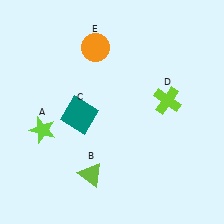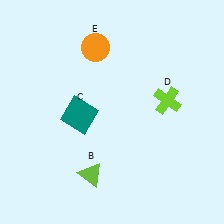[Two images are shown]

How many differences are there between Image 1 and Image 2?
There is 1 difference between the two images.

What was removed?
The lime star (A) was removed in Image 2.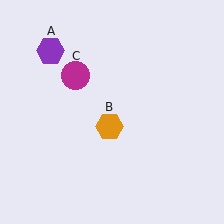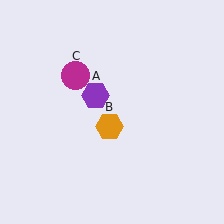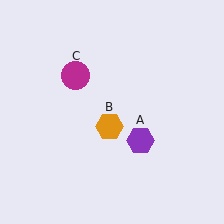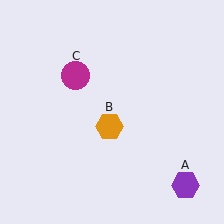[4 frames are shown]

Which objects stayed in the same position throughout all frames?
Orange hexagon (object B) and magenta circle (object C) remained stationary.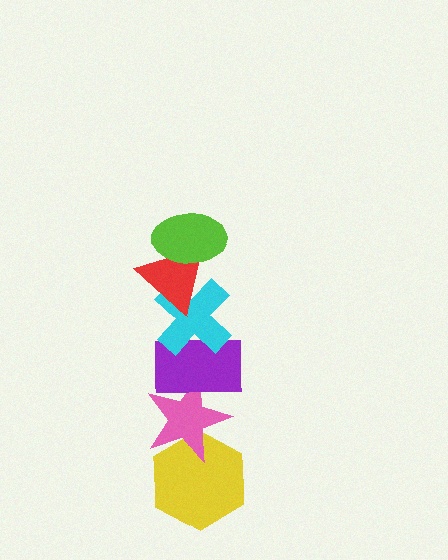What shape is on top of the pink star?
The purple rectangle is on top of the pink star.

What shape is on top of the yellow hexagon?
The pink star is on top of the yellow hexagon.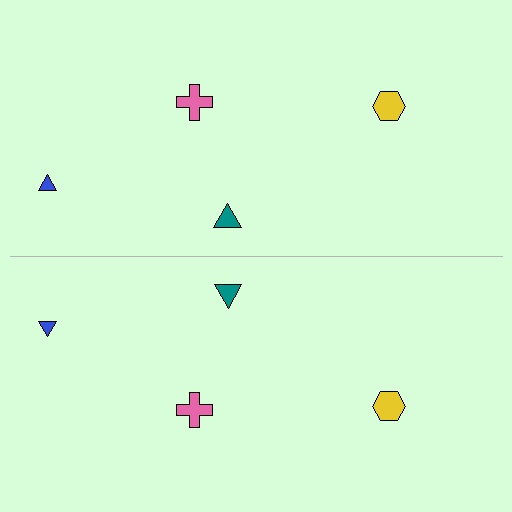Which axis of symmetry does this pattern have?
The pattern has a horizontal axis of symmetry running through the center of the image.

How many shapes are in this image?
There are 8 shapes in this image.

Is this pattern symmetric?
Yes, this pattern has bilateral (reflection) symmetry.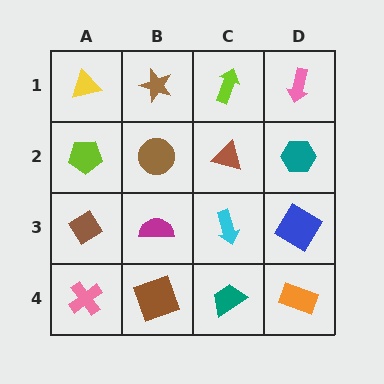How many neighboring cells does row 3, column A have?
3.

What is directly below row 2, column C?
A cyan arrow.